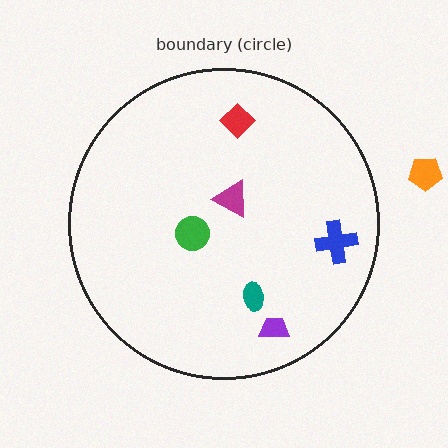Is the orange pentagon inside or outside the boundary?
Outside.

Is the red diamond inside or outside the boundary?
Inside.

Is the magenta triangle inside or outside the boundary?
Inside.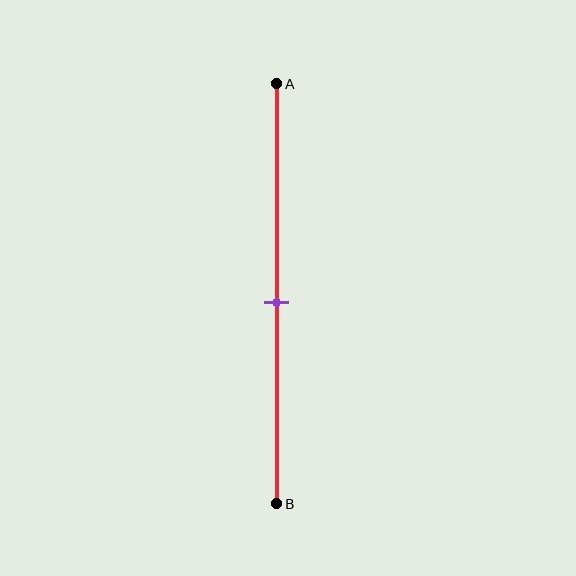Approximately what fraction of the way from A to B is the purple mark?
The purple mark is approximately 50% of the way from A to B.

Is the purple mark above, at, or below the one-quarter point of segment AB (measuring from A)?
The purple mark is below the one-quarter point of segment AB.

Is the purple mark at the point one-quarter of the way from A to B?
No, the mark is at about 50% from A, not at the 25% one-quarter point.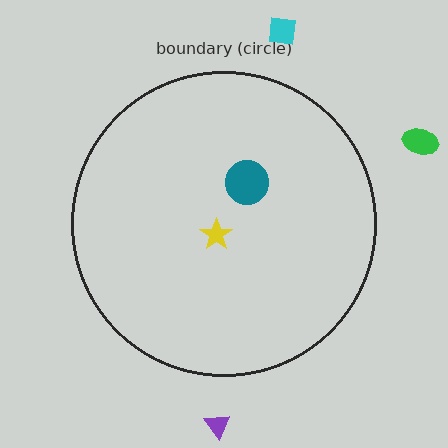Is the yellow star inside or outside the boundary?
Inside.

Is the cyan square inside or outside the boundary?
Outside.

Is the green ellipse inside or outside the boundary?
Outside.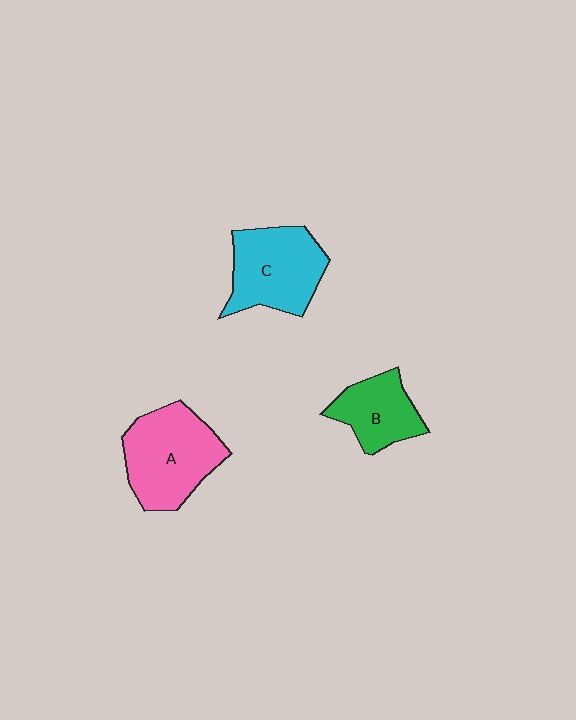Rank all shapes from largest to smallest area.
From largest to smallest: A (pink), C (cyan), B (green).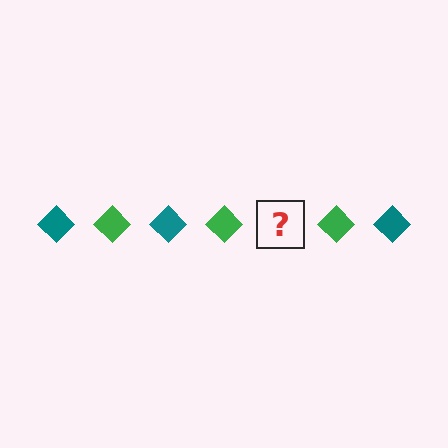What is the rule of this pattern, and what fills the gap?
The rule is that the pattern cycles through teal, green diamonds. The gap should be filled with a teal diamond.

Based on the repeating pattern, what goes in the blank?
The blank should be a teal diamond.